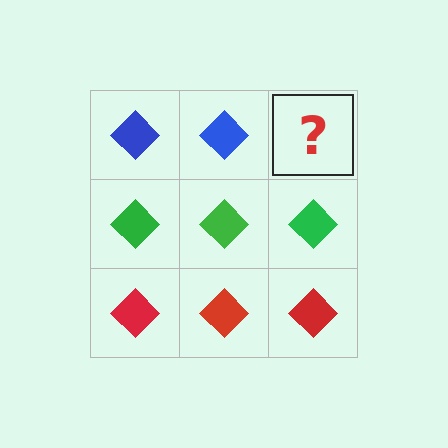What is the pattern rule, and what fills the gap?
The rule is that each row has a consistent color. The gap should be filled with a blue diamond.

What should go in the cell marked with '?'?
The missing cell should contain a blue diamond.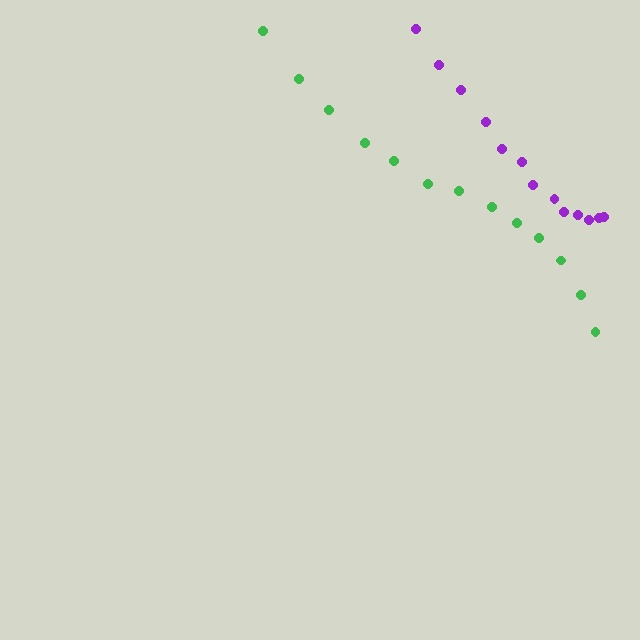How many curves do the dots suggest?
There are 2 distinct paths.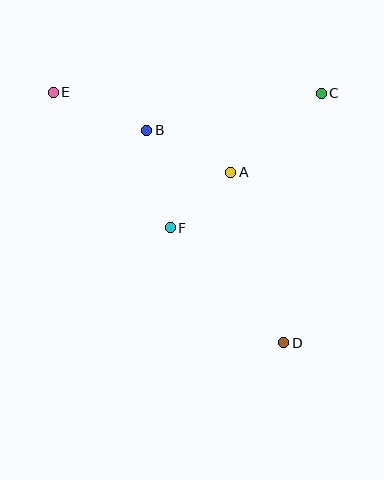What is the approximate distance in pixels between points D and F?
The distance between D and F is approximately 161 pixels.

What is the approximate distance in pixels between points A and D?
The distance between A and D is approximately 178 pixels.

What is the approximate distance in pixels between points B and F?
The distance between B and F is approximately 100 pixels.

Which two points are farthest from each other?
Points D and E are farthest from each other.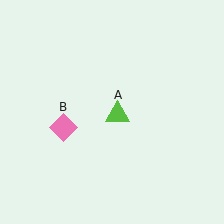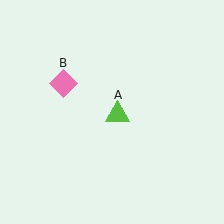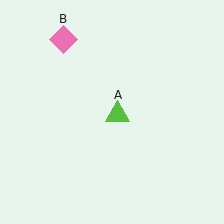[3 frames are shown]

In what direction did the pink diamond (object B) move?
The pink diamond (object B) moved up.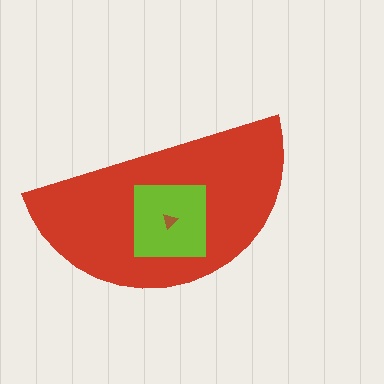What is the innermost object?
The brown triangle.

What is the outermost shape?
The red semicircle.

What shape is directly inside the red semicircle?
The lime square.